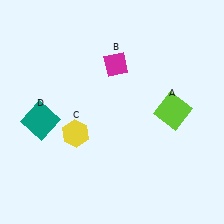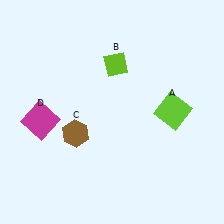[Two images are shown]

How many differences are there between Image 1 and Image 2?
There are 3 differences between the two images.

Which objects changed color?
B changed from magenta to lime. C changed from yellow to brown. D changed from teal to magenta.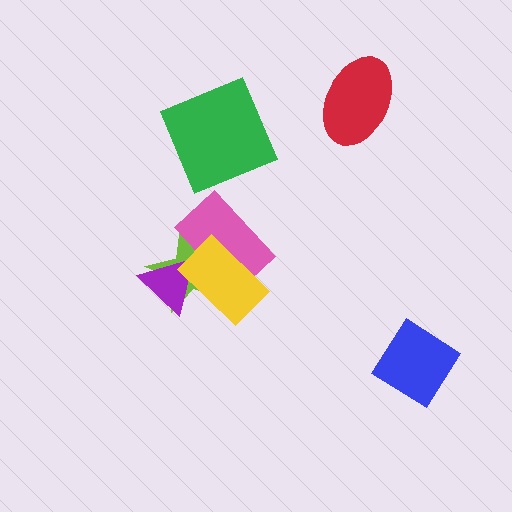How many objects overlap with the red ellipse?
0 objects overlap with the red ellipse.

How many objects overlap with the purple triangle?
3 objects overlap with the purple triangle.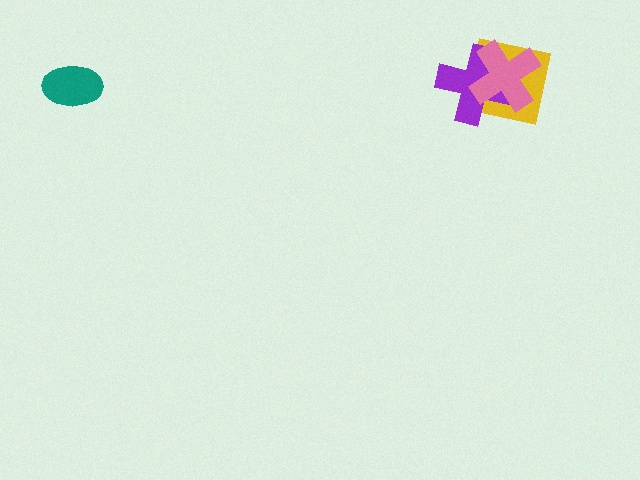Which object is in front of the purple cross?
The pink cross is in front of the purple cross.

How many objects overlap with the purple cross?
2 objects overlap with the purple cross.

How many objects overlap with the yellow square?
2 objects overlap with the yellow square.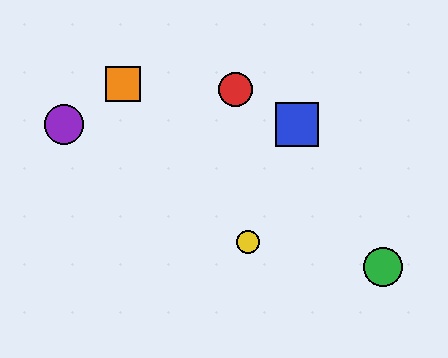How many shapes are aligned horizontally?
2 shapes (the blue square, the purple circle) are aligned horizontally.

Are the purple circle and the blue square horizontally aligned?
Yes, both are at y≈124.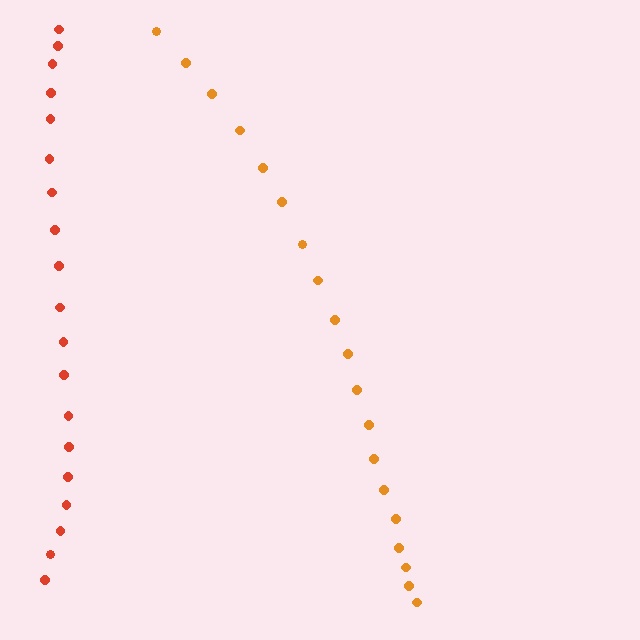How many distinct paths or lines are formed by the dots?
There are 2 distinct paths.